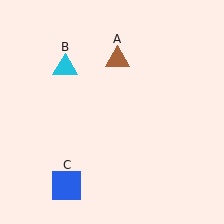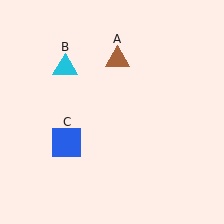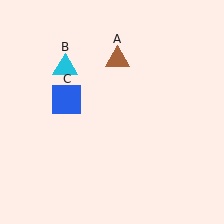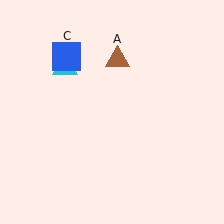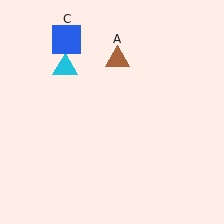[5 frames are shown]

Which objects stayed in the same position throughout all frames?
Brown triangle (object A) and cyan triangle (object B) remained stationary.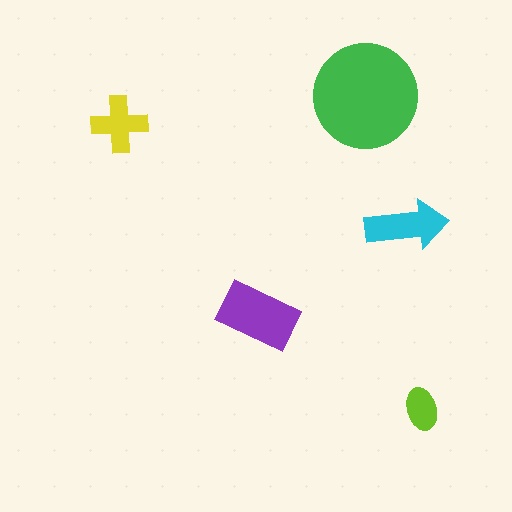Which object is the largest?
The green circle.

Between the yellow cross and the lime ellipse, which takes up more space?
The yellow cross.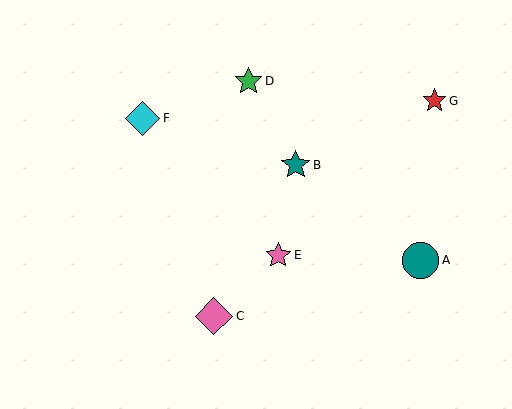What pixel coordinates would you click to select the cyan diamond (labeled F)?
Click at (143, 118) to select the cyan diamond F.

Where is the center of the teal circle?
The center of the teal circle is at (421, 260).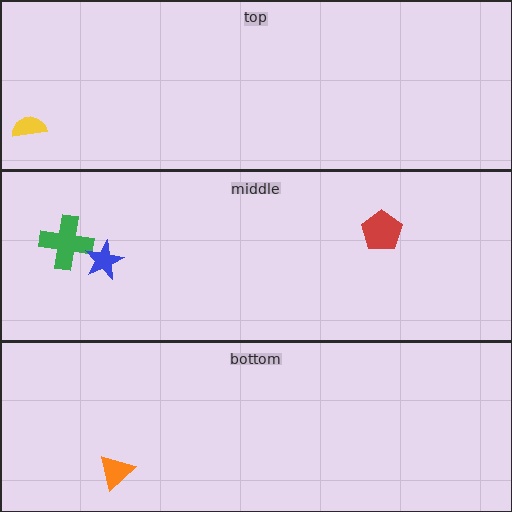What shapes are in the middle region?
The green cross, the blue star, the red pentagon.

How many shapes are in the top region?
1.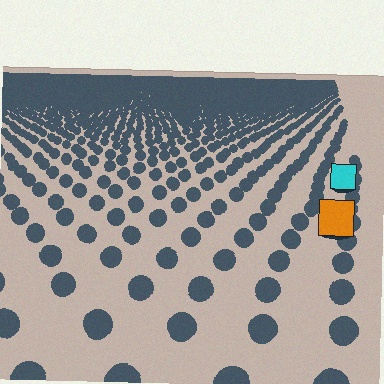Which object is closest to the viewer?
The orange square is closest. The texture marks near it are larger and more spread out.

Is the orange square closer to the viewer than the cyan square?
Yes. The orange square is closer — you can tell from the texture gradient: the ground texture is coarser near it.